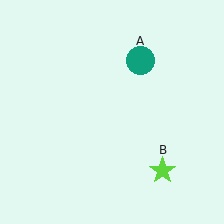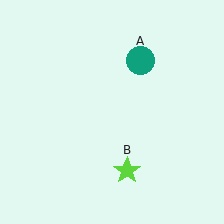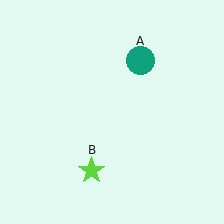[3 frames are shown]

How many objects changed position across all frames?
1 object changed position: lime star (object B).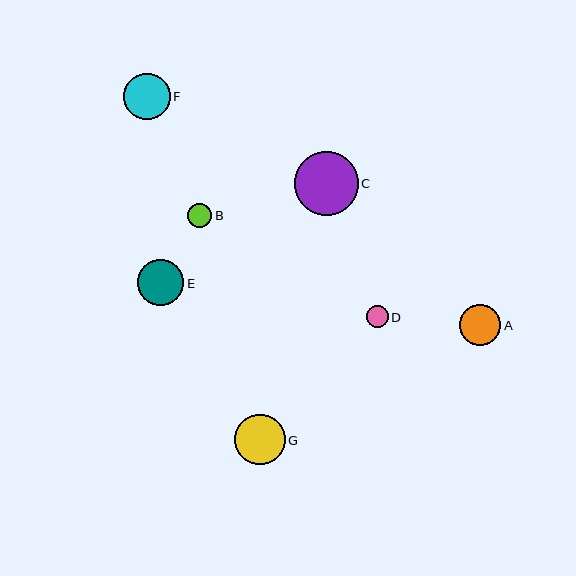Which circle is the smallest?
Circle D is the smallest with a size of approximately 22 pixels.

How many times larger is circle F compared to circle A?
Circle F is approximately 1.1 times the size of circle A.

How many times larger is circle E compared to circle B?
Circle E is approximately 1.9 times the size of circle B.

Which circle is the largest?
Circle C is the largest with a size of approximately 64 pixels.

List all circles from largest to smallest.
From largest to smallest: C, G, F, E, A, B, D.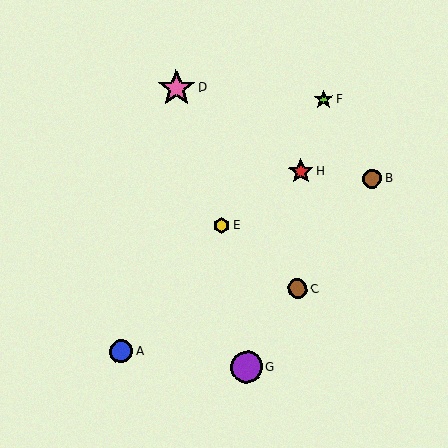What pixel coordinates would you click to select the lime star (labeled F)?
Click at (324, 99) to select the lime star F.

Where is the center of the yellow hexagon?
The center of the yellow hexagon is at (222, 225).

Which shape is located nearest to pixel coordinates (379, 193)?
The brown circle (labeled B) at (372, 178) is nearest to that location.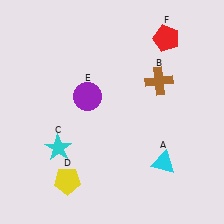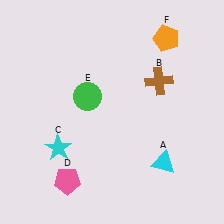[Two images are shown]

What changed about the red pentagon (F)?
In Image 1, F is red. In Image 2, it changed to orange.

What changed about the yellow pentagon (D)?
In Image 1, D is yellow. In Image 2, it changed to pink.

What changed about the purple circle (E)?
In Image 1, E is purple. In Image 2, it changed to green.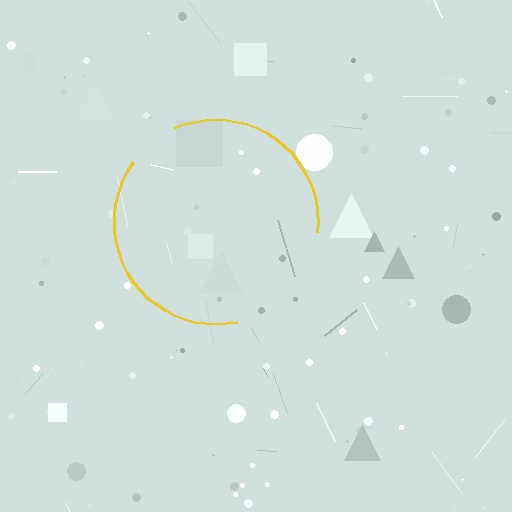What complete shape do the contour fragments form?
The contour fragments form a circle.